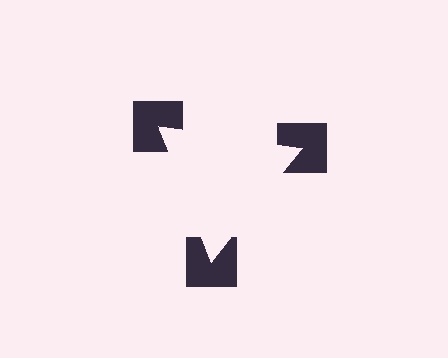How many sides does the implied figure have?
3 sides.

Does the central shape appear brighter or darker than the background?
It typically appears slightly brighter than the background, even though no actual brightness change is drawn.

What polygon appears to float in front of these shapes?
An illusory triangle — its edges are inferred from the aligned wedge cuts in the notched squares, not physically drawn.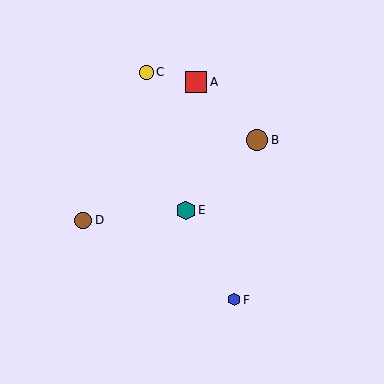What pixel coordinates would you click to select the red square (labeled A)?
Click at (196, 82) to select the red square A.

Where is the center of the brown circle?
The center of the brown circle is at (83, 220).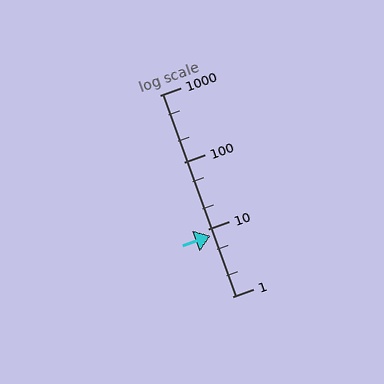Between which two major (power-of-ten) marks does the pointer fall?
The pointer is between 1 and 10.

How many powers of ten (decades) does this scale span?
The scale spans 3 decades, from 1 to 1000.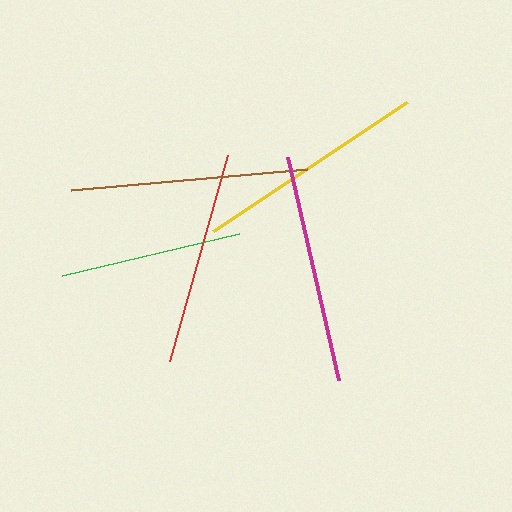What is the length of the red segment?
The red segment is approximately 215 pixels long.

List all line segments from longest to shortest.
From longest to shortest: brown, yellow, magenta, red, green.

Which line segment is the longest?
The brown line is the longest at approximately 237 pixels.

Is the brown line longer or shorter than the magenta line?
The brown line is longer than the magenta line.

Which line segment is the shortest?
The green line is the shortest at approximately 182 pixels.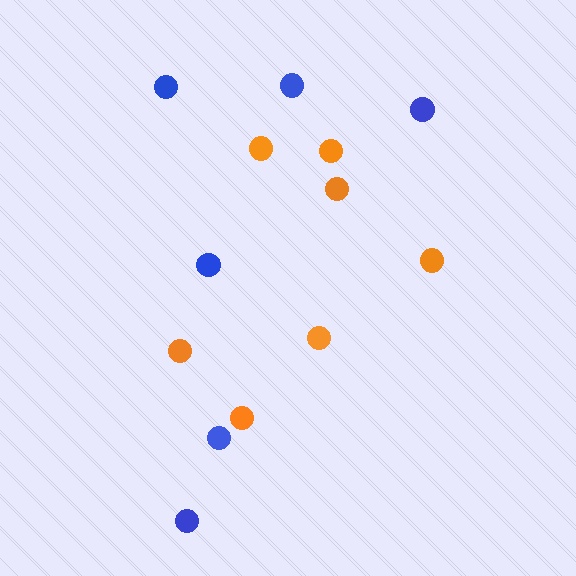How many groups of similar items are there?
There are 2 groups: one group of orange circles (7) and one group of blue circles (6).